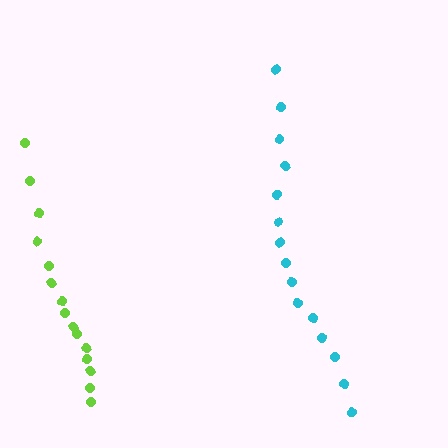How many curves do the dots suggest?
There are 2 distinct paths.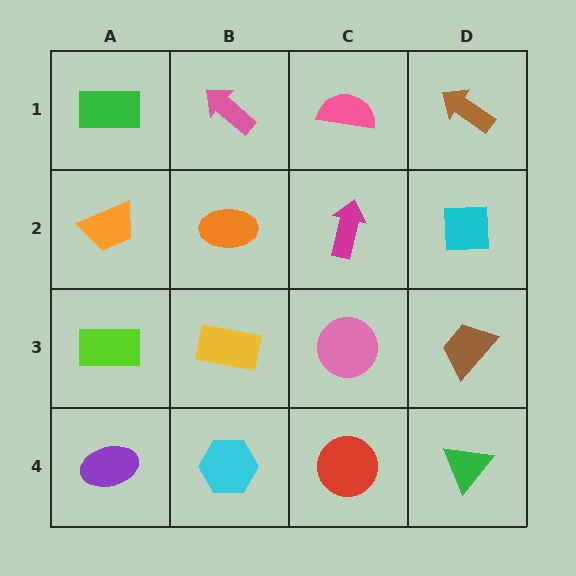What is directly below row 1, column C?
A magenta arrow.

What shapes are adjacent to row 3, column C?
A magenta arrow (row 2, column C), a red circle (row 4, column C), a yellow rectangle (row 3, column B), a brown trapezoid (row 3, column D).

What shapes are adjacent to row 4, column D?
A brown trapezoid (row 3, column D), a red circle (row 4, column C).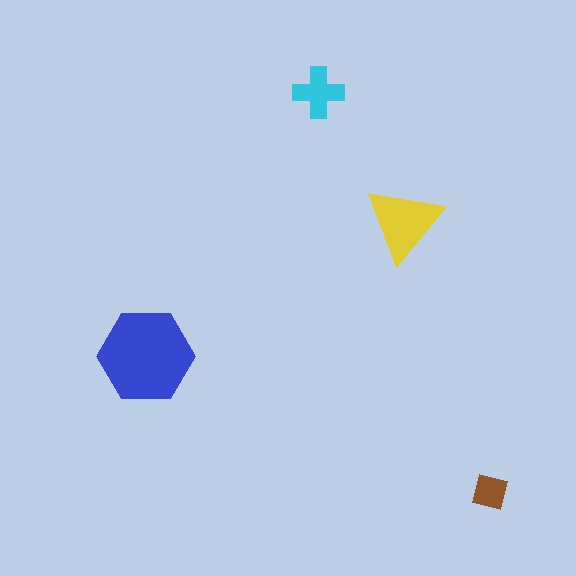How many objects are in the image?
There are 4 objects in the image.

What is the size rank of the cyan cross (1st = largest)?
3rd.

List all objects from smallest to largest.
The brown square, the cyan cross, the yellow triangle, the blue hexagon.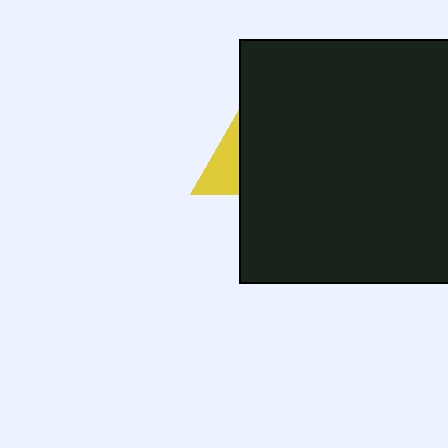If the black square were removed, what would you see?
You would see the complete yellow triangle.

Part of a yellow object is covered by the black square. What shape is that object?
It is a triangle.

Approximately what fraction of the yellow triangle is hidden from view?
Roughly 67% of the yellow triangle is hidden behind the black square.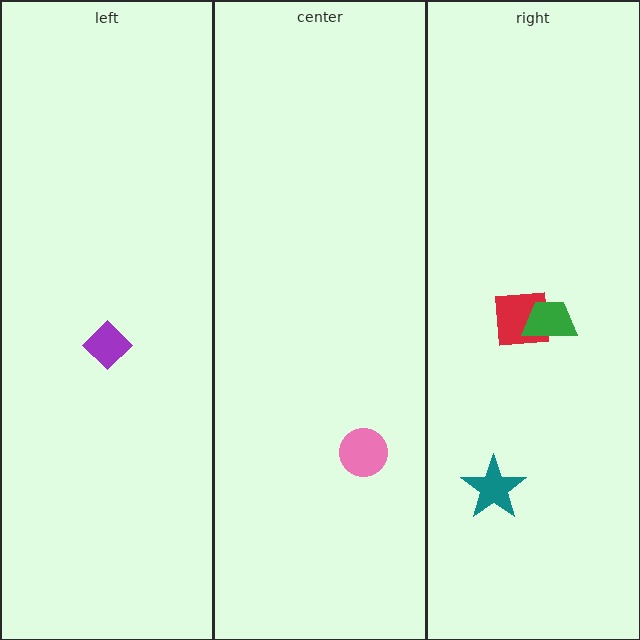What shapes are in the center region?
The pink circle.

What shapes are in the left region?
The purple diamond.